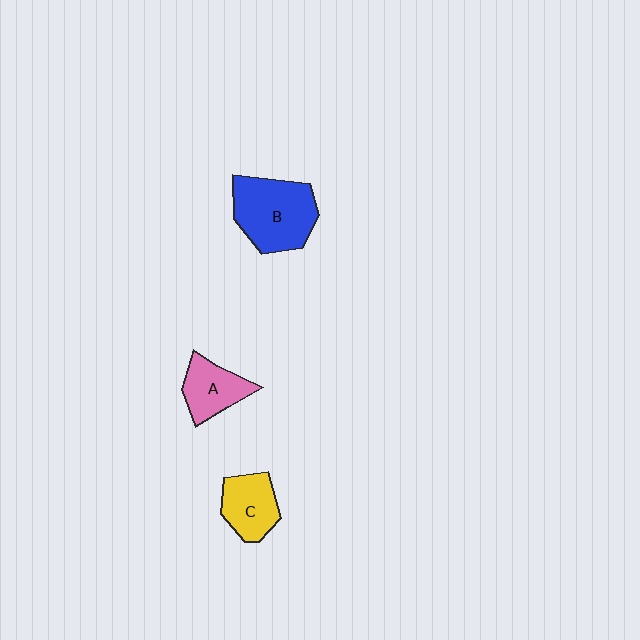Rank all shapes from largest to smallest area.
From largest to smallest: B (blue), C (yellow), A (pink).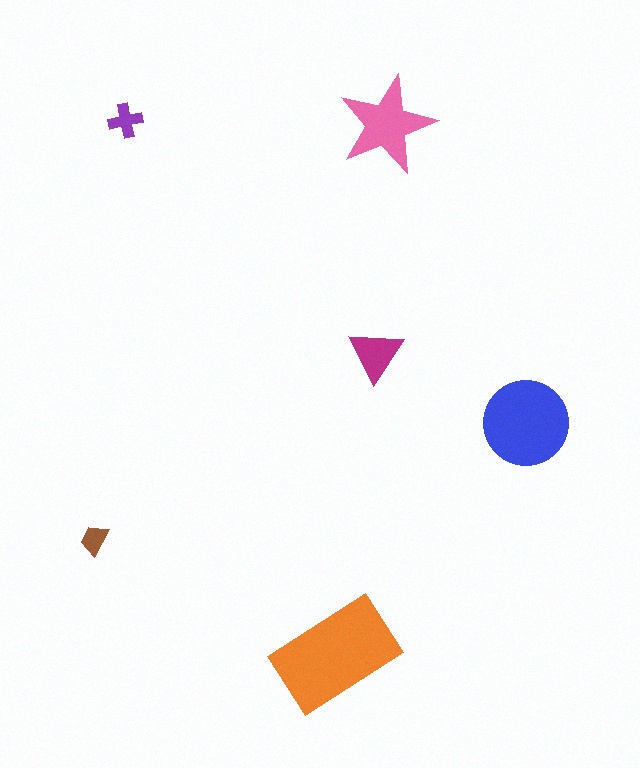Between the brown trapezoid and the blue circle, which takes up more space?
The blue circle.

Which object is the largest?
The orange rectangle.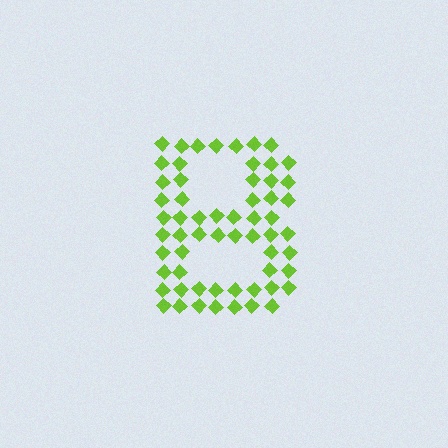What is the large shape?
The large shape is the letter B.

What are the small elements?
The small elements are diamonds.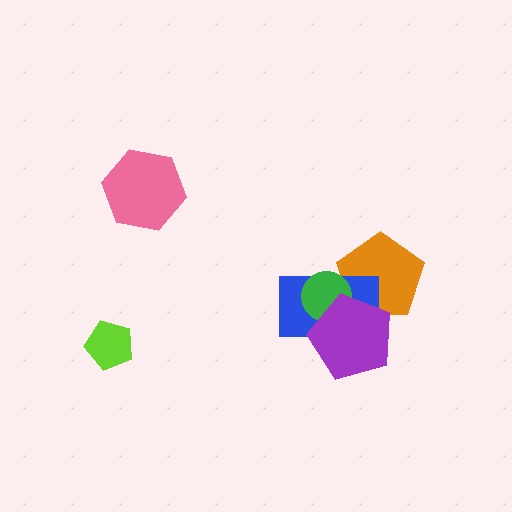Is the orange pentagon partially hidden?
Yes, it is partially covered by another shape.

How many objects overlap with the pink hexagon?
0 objects overlap with the pink hexagon.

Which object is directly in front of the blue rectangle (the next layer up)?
The green circle is directly in front of the blue rectangle.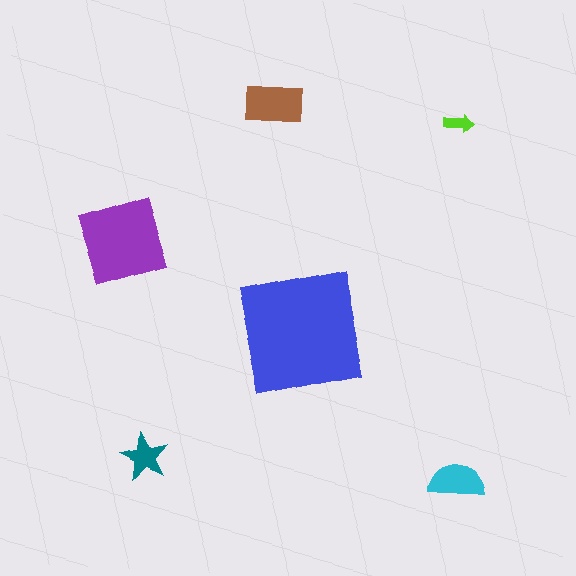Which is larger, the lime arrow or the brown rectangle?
The brown rectangle.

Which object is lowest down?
The cyan semicircle is bottommost.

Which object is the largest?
The blue square.